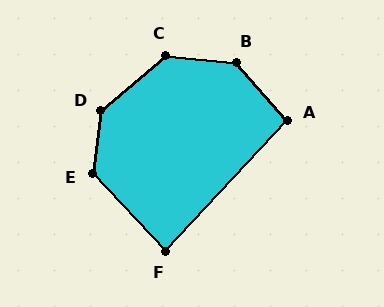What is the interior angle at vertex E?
Approximately 130 degrees (obtuse).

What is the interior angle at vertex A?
Approximately 95 degrees (obtuse).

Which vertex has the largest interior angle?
D, at approximately 137 degrees.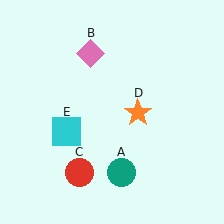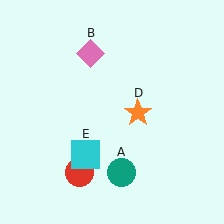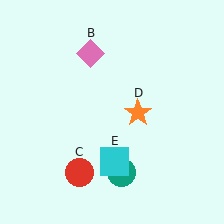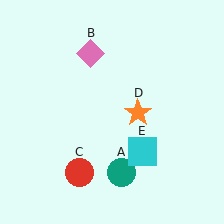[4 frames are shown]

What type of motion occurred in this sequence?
The cyan square (object E) rotated counterclockwise around the center of the scene.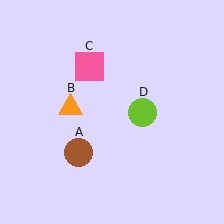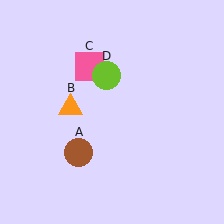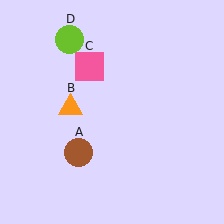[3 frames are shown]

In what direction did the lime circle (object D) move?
The lime circle (object D) moved up and to the left.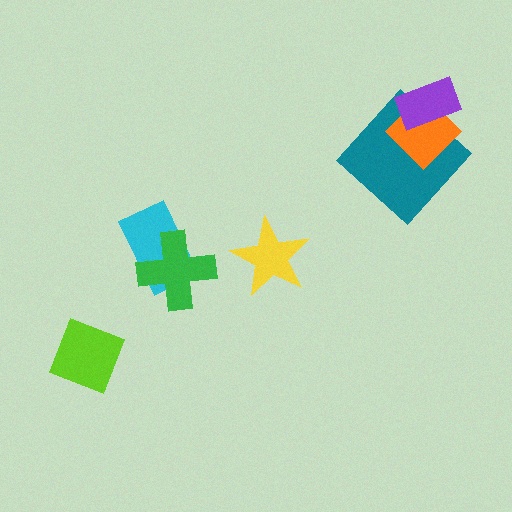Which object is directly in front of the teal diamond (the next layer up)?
The orange diamond is directly in front of the teal diamond.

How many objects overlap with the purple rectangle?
2 objects overlap with the purple rectangle.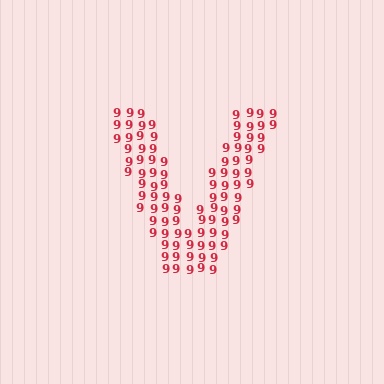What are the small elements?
The small elements are digit 9's.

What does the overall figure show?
The overall figure shows the letter V.